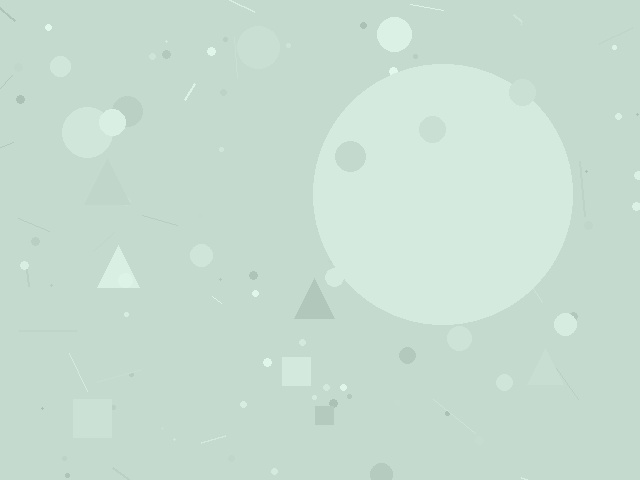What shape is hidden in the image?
A circle is hidden in the image.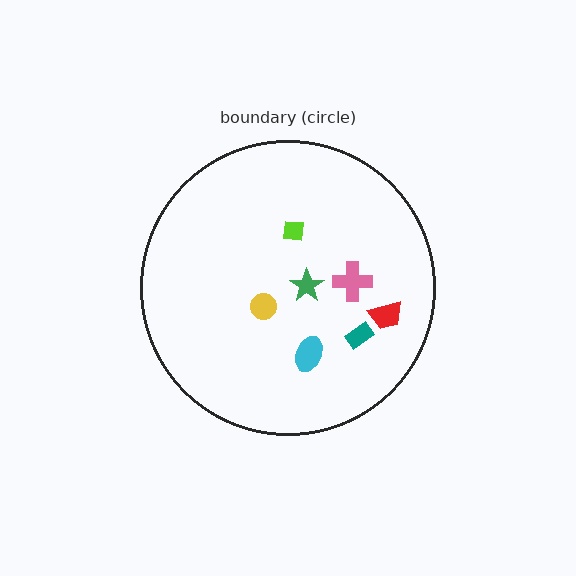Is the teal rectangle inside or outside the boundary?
Inside.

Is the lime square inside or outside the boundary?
Inside.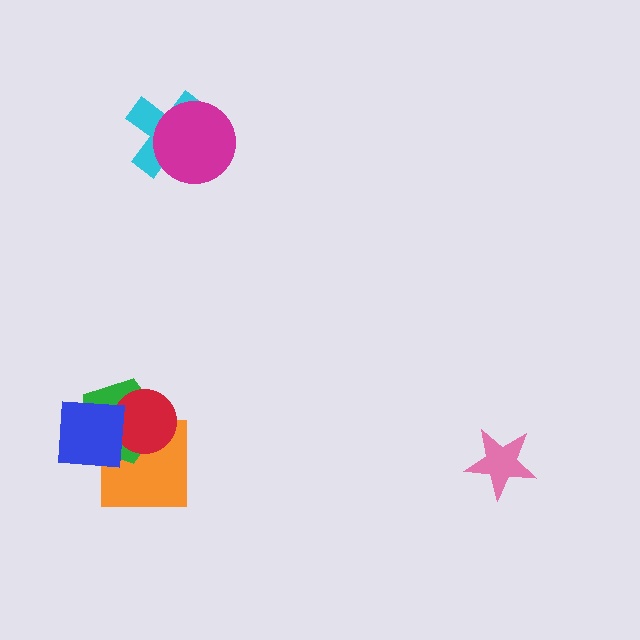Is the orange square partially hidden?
Yes, it is partially covered by another shape.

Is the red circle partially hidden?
Yes, it is partially covered by another shape.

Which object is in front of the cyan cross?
The magenta circle is in front of the cyan cross.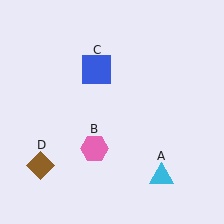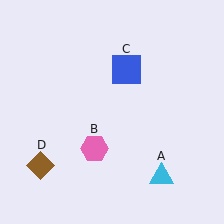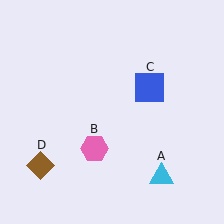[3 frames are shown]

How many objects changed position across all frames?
1 object changed position: blue square (object C).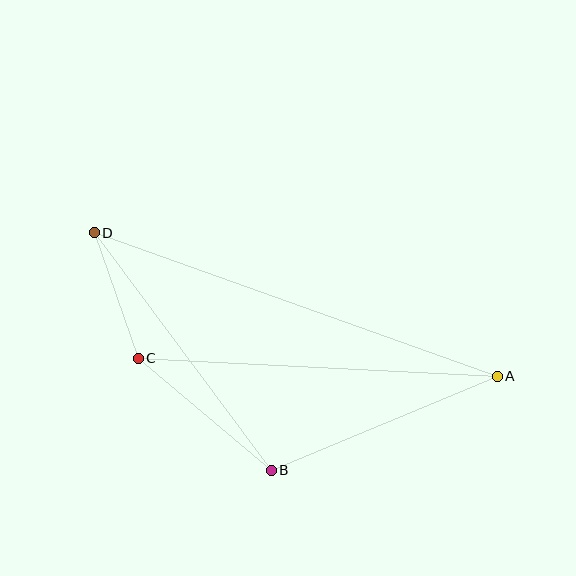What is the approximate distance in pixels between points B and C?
The distance between B and C is approximately 173 pixels.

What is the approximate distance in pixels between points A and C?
The distance between A and C is approximately 359 pixels.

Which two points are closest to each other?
Points C and D are closest to each other.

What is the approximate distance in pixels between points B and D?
The distance between B and D is approximately 296 pixels.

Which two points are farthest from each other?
Points A and D are farthest from each other.